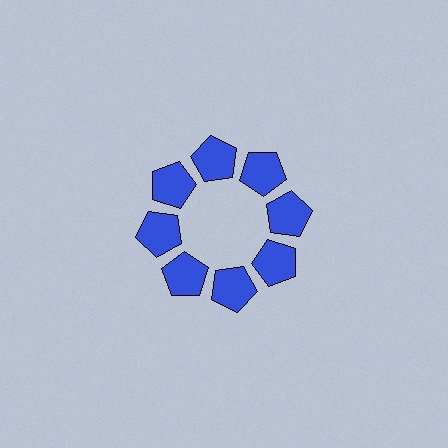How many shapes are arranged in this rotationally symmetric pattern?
There are 8 shapes, arranged in 8 groups of 1.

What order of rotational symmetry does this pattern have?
This pattern has 8-fold rotational symmetry.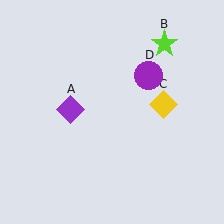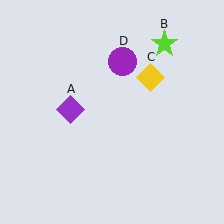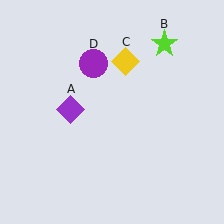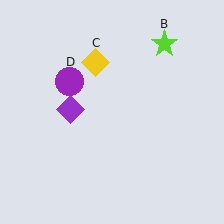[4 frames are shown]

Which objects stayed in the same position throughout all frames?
Purple diamond (object A) and lime star (object B) remained stationary.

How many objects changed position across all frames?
2 objects changed position: yellow diamond (object C), purple circle (object D).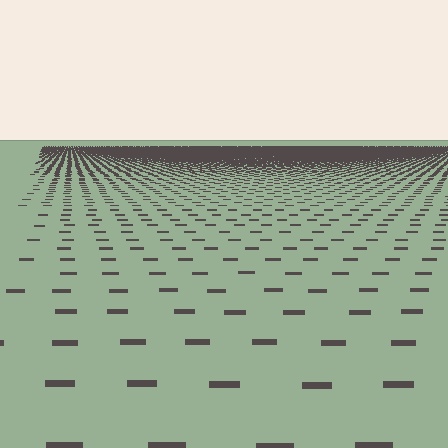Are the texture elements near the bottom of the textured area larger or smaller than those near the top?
Larger. Near the bottom, elements are closer to the viewer and appear at a bigger on-screen size.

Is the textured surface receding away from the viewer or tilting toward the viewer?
The surface is receding away from the viewer. Texture elements get smaller and denser toward the top.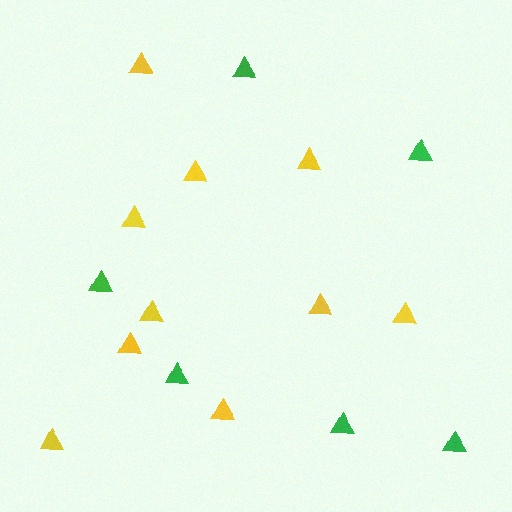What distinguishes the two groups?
There are 2 groups: one group of green triangles (6) and one group of yellow triangles (10).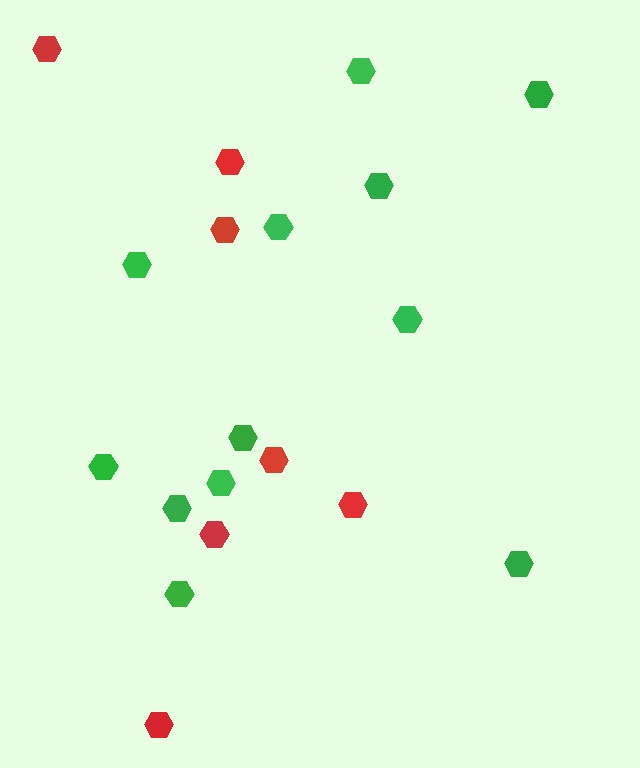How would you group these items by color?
There are 2 groups: one group of green hexagons (12) and one group of red hexagons (7).